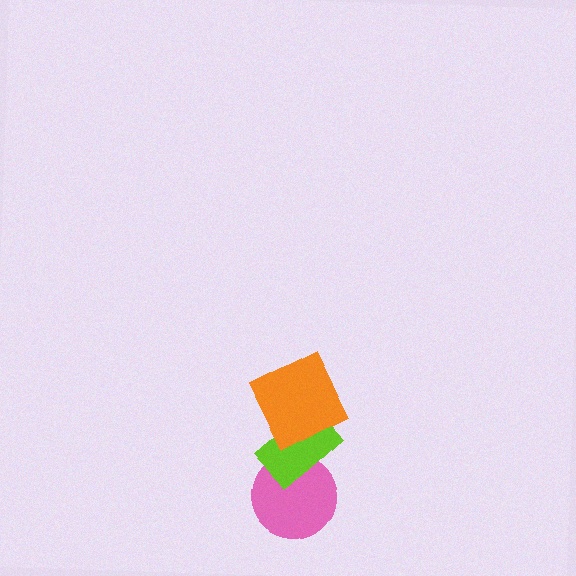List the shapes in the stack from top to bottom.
From top to bottom: the orange square, the lime rectangle, the pink circle.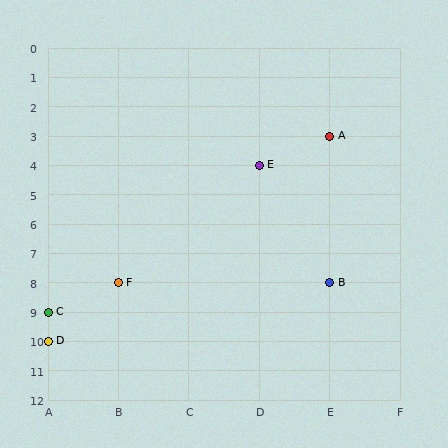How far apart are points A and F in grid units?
Points A and F are 3 columns and 5 rows apart (about 5.8 grid units diagonally).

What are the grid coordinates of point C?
Point C is at grid coordinates (A, 9).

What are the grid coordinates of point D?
Point D is at grid coordinates (A, 10).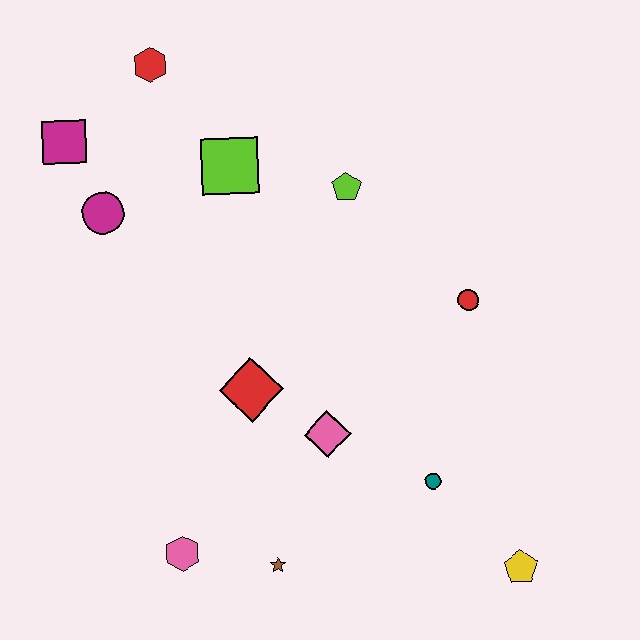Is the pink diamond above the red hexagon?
No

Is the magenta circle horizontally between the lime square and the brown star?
No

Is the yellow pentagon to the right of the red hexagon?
Yes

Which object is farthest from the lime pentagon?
The yellow pentagon is farthest from the lime pentagon.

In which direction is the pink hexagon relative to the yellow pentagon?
The pink hexagon is to the left of the yellow pentagon.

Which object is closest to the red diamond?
The pink diamond is closest to the red diamond.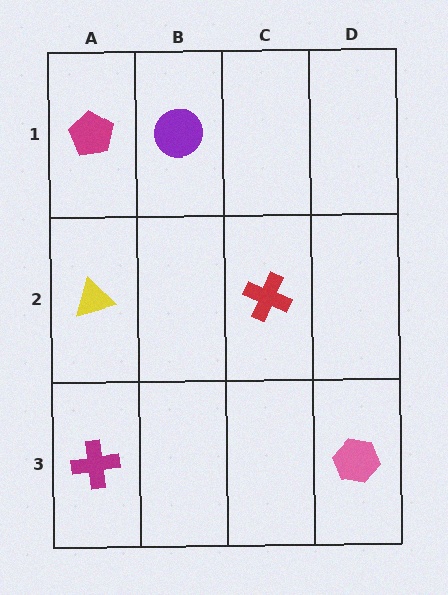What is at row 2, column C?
A red cross.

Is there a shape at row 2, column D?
No, that cell is empty.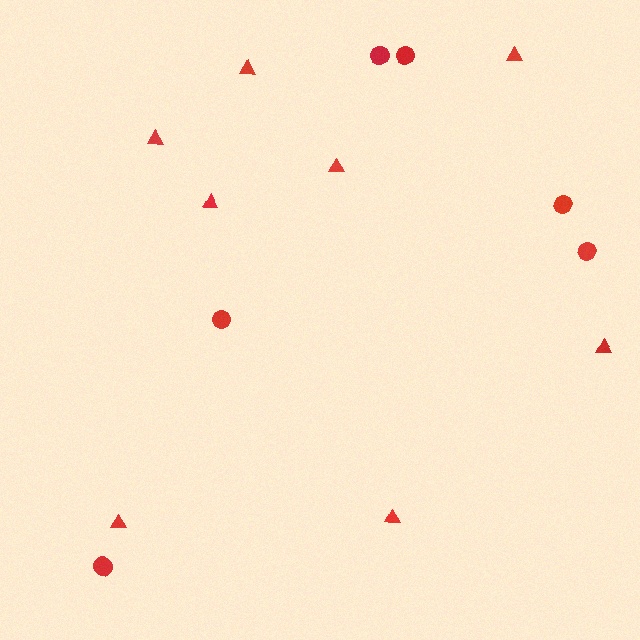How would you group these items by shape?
There are 2 groups: one group of triangles (8) and one group of circles (6).